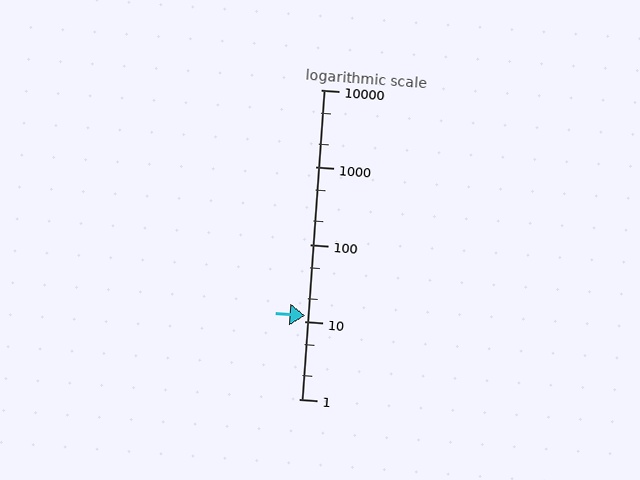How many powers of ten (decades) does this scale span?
The scale spans 4 decades, from 1 to 10000.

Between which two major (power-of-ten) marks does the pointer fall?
The pointer is between 10 and 100.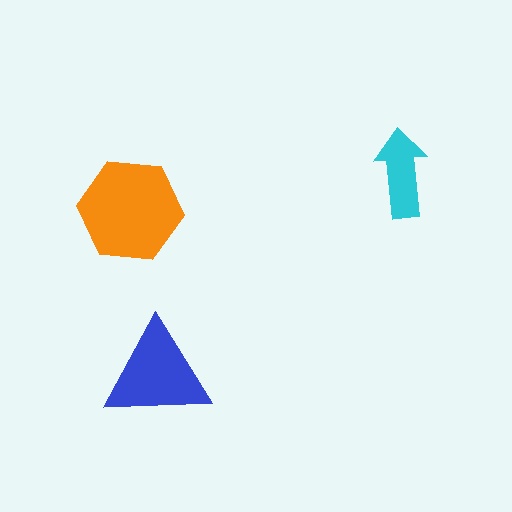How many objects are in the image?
There are 3 objects in the image.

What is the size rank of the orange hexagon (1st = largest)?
1st.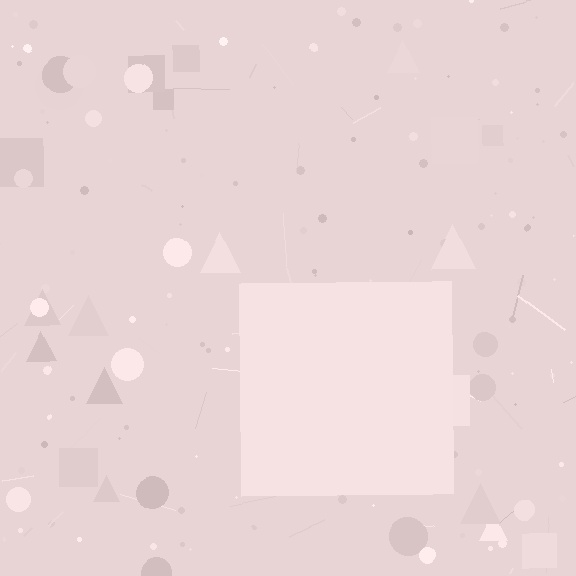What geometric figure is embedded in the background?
A square is embedded in the background.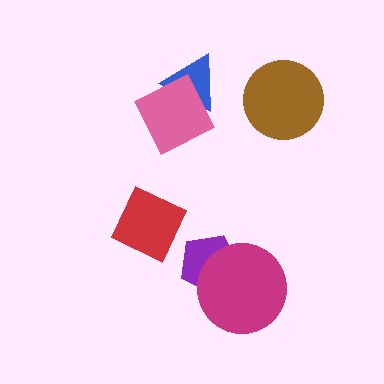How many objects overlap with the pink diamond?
1 object overlaps with the pink diamond.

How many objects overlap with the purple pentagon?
1 object overlaps with the purple pentagon.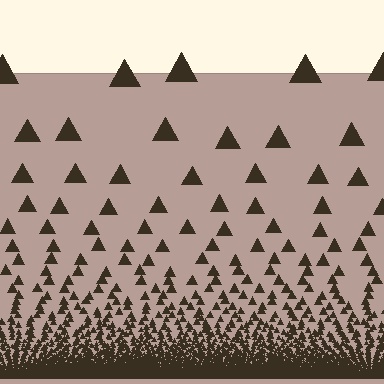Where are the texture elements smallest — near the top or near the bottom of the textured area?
Near the bottom.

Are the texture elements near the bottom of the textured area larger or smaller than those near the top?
Smaller. The gradient is inverted — elements near the bottom are smaller and denser.